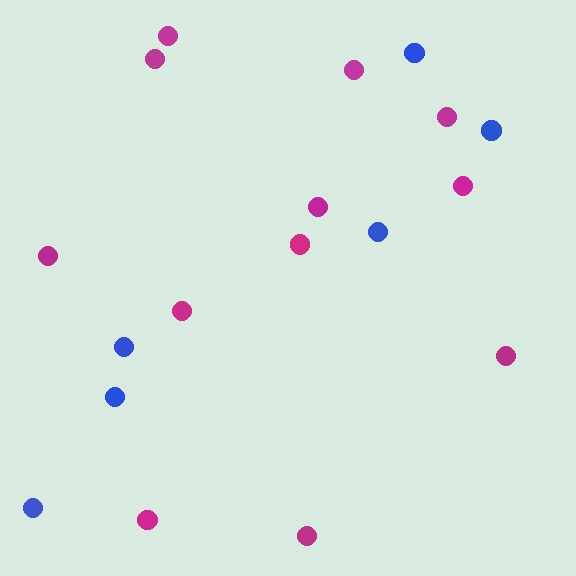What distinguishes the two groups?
There are 2 groups: one group of magenta circles (12) and one group of blue circles (6).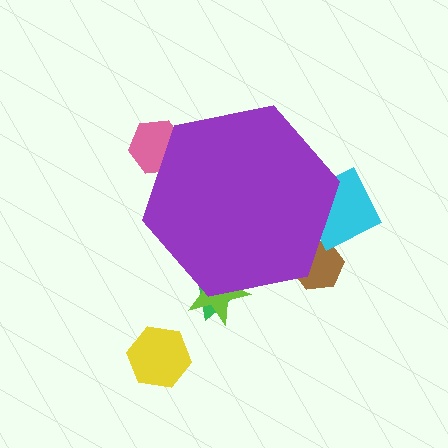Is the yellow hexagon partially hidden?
No, the yellow hexagon is fully visible.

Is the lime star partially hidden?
Yes, the lime star is partially hidden behind the purple hexagon.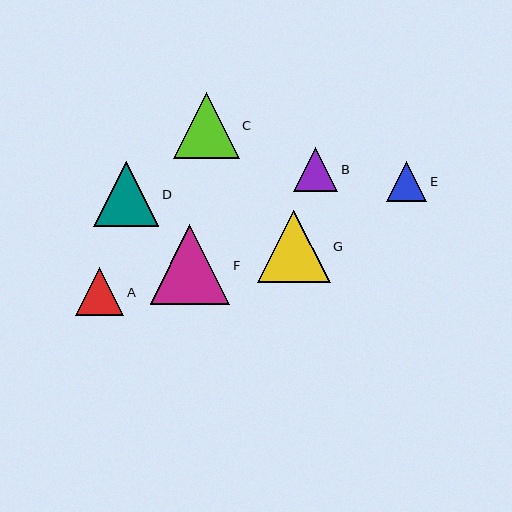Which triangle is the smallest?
Triangle E is the smallest with a size of approximately 40 pixels.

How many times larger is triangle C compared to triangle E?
Triangle C is approximately 1.7 times the size of triangle E.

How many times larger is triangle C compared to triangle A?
Triangle C is approximately 1.4 times the size of triangle A.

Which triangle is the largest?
Triangle F is the largest with a size of approximately 80 pixels.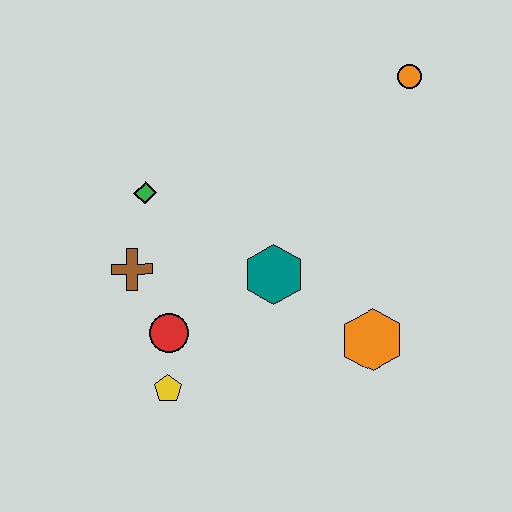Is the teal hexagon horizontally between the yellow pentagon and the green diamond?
No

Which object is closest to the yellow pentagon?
The red circle is closest to the yellow pentagon.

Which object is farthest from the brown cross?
The orange circle is farthest from the brown cross.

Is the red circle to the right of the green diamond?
Yes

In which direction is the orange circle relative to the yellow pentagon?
The orange circle is above the yellow pentagon.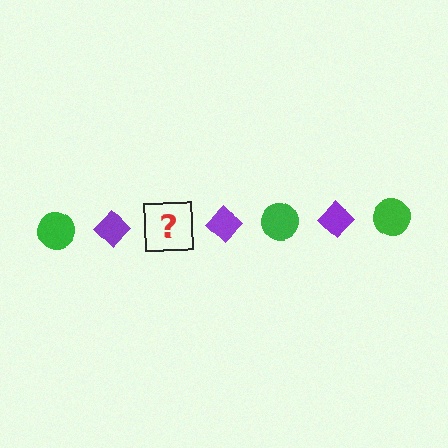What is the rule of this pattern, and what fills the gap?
The rule is that the pattern alternates between green circle and purple diamond. The gap should be filled with a green circle.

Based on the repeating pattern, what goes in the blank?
The blank should be a green circle.